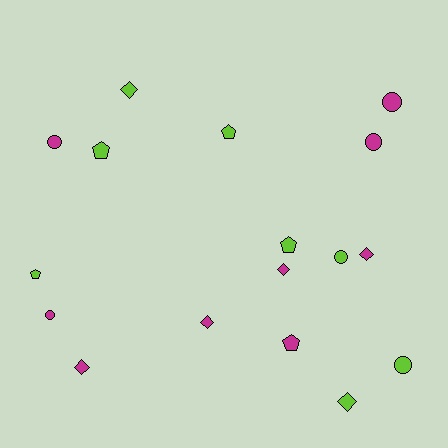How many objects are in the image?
There are 17 objects.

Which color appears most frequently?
Magenta, with 9 objects.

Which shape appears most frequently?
Circle, with 6 objects.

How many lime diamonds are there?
There are 2 lime diamonds.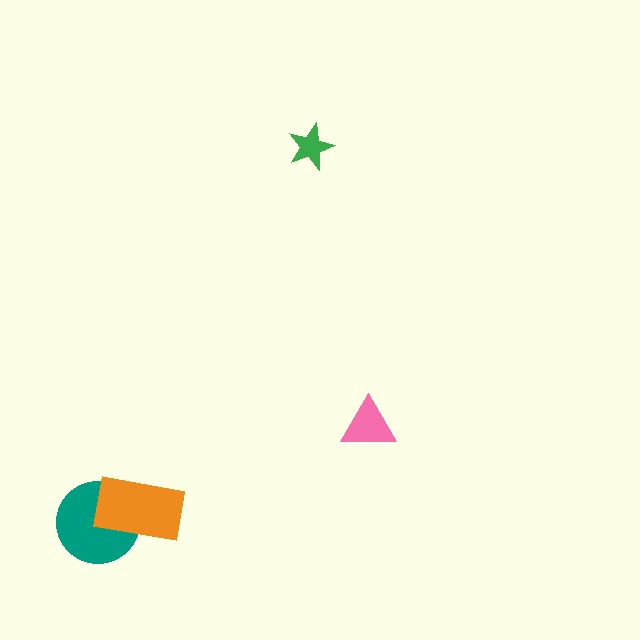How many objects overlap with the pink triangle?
0 objects overlap with the pink triangle.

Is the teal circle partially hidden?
Yes, it is partially covered by another shape.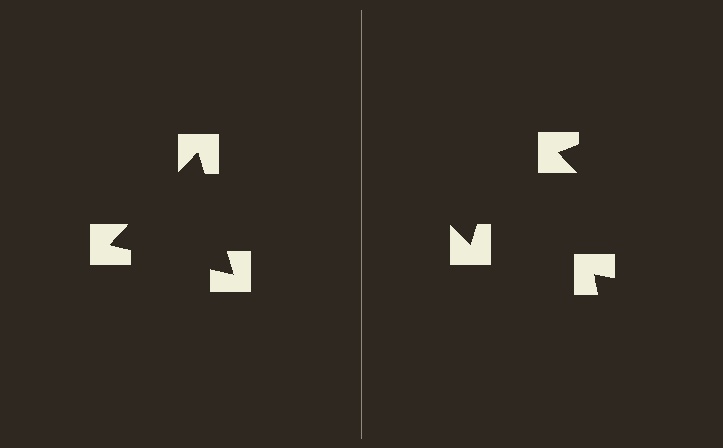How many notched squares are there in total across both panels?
6 — 3 on each side.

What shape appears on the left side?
An illusory triangle.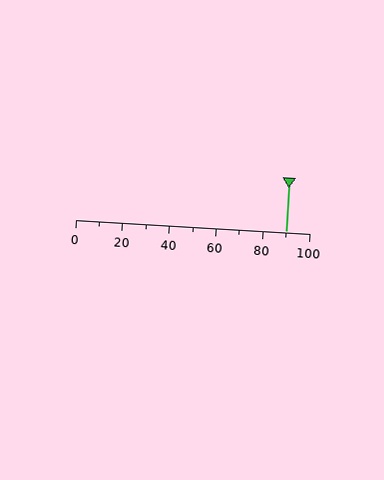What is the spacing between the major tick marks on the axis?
The major ticks are spaced 20 apart.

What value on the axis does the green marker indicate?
The marker indicates approximately 90.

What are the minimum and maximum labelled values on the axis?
The axis runs from 0 to 100.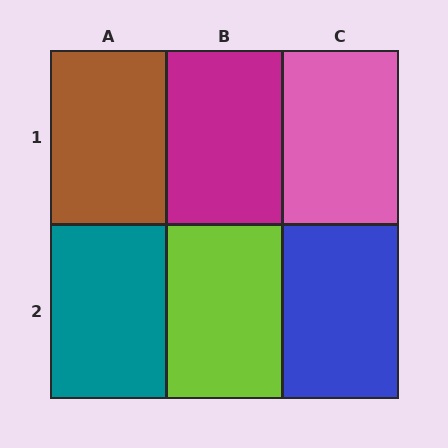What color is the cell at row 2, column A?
Teal.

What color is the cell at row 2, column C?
Blue.